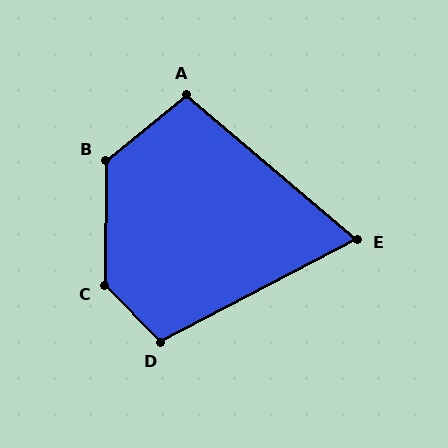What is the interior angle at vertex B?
Approximately 130 degrees (obtuse).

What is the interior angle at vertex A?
Approximately 101 degrees (obtuse).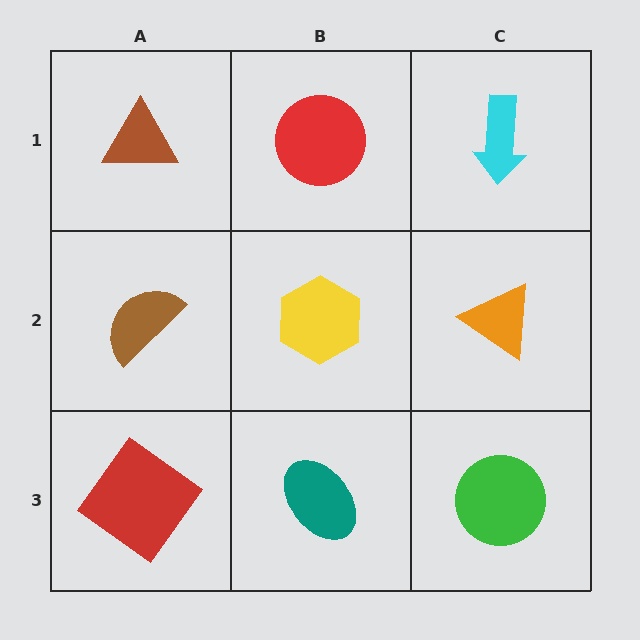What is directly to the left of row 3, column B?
A red diamond.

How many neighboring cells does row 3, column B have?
3.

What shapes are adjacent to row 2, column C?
A cyan arrow (row 1, column C), a green circle (row 3, column C), a yellow hexagon (row 2, column B).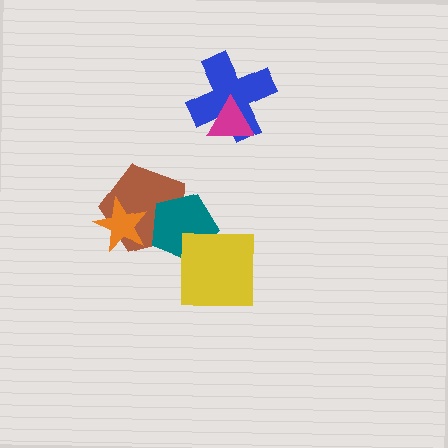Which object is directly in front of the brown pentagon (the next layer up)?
The teal pentagon is directly in front of the brown pentagon.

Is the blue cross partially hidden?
Yes, it is partially covered by another shape.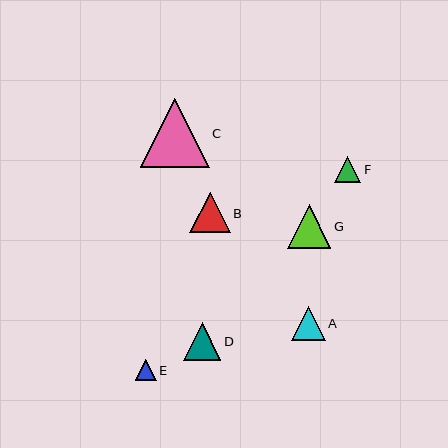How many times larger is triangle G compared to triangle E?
Triangle G is approximately 2.1 times the size of triangle E.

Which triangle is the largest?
Triangle C is the largest with a size of approximately 69 pixels.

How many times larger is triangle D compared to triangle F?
Triangle D is approximately 1.4 times the size of triangle F.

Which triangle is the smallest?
Triangle E is the smallest with a size of approximately 21 pixels.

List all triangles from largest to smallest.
From largest to smallest: C, G, B, D, A, F, E.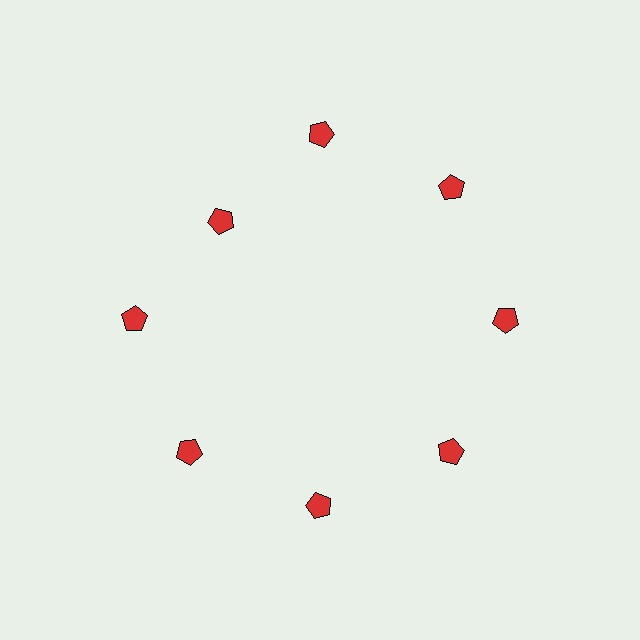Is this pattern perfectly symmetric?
No. The 8 red pentagons are arranged in a ring, but one element near the 10 o'clock position is pulled inward toward the center, breaking the 8-fold rotational symmetry.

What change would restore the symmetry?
The symmetry would be restored by moving it outward, back onto the ring so that all 8 pentagons sit at equal angles and equal distance from the center.